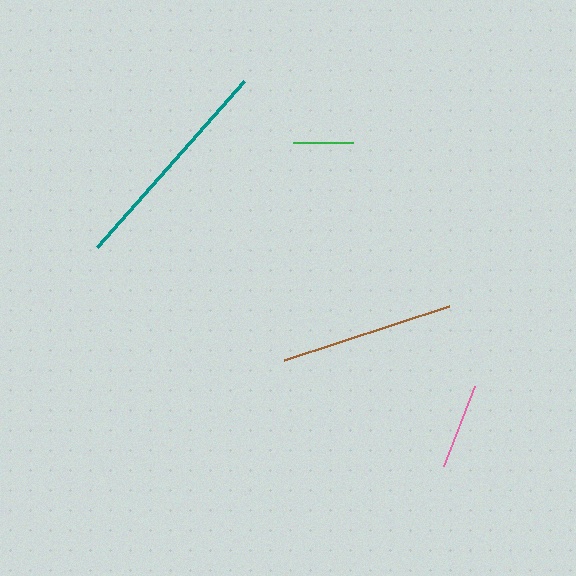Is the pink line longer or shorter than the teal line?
The teal line is longer than the pink line.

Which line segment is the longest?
The teal line is the longest at approximately 222 pixels.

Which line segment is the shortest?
The green line is the shortest at approximately 60 pixels.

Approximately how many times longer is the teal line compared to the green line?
The teal line is approximately 3.7 times the length of the green line.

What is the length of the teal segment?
The teal segment is approximately 222 pixels long.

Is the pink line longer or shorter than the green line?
The pink line is longer than the green line.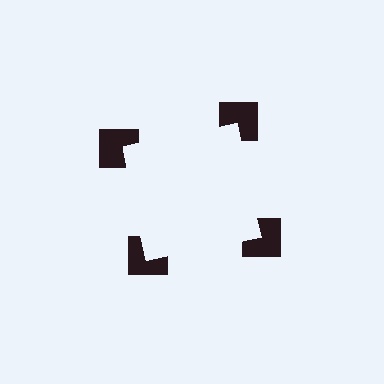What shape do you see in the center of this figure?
An illusory square — its edges are inferred from the aligned wedge cuts in the notched squares, not physically drawn.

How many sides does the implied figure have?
4 sides.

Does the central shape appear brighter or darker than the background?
It typically appears slightly brighter than the background, even though no actual brightness change is drawn.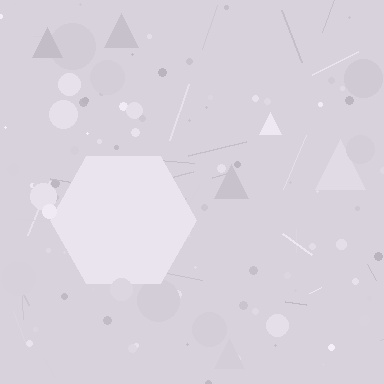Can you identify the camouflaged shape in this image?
The camouflaged shape is a hexagon.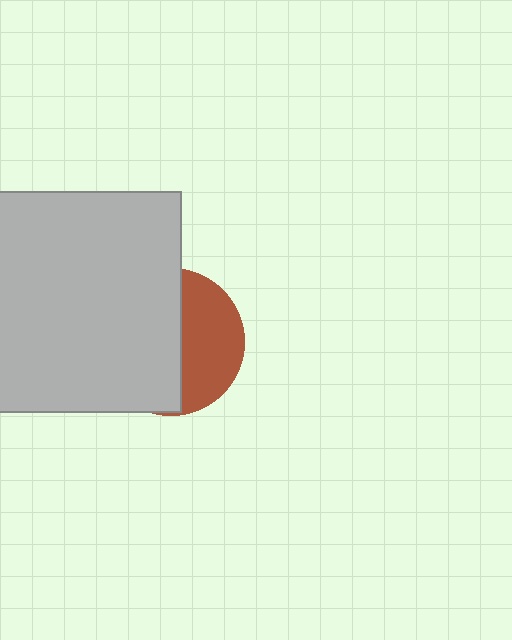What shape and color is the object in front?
The object in front is a light gray square.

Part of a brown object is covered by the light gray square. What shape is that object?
It is a circle.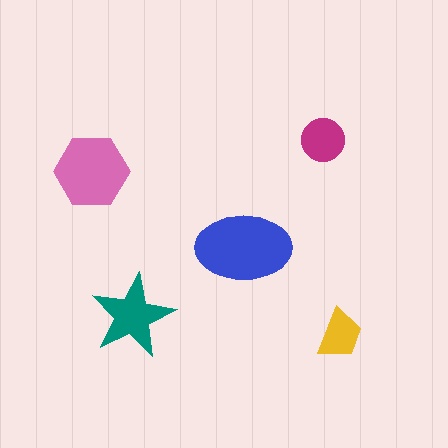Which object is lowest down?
The yellow trapezoid is bottommost.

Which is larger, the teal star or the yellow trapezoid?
The teal star.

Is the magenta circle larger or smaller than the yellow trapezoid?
Larger.